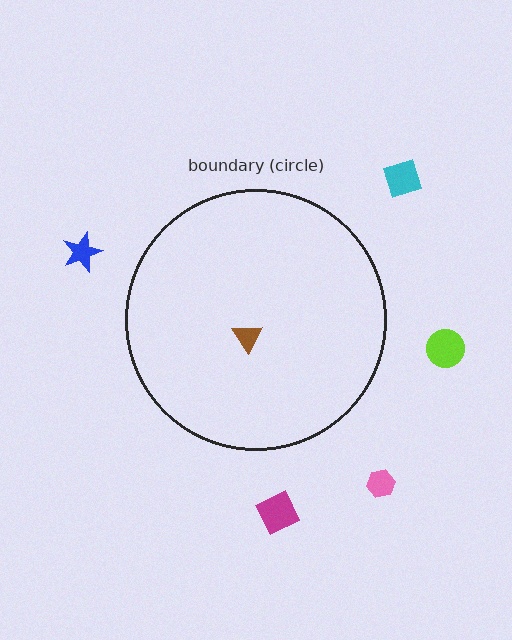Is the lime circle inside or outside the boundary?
Outside.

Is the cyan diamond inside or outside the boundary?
Outside.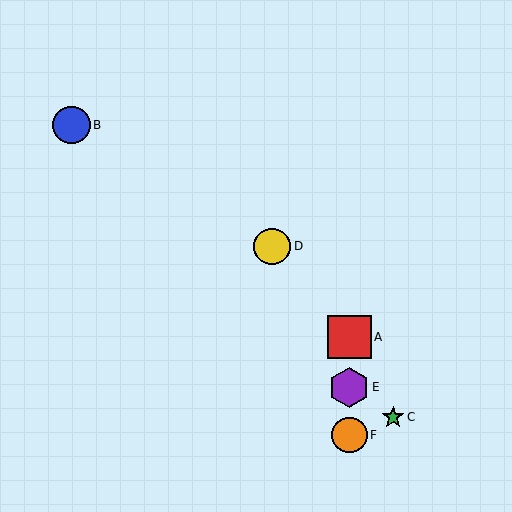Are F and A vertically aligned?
Yes, both are at x≈349.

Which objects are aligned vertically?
Objects A, E, F are aligned vertically.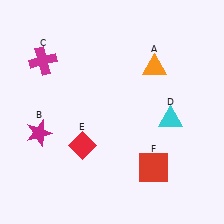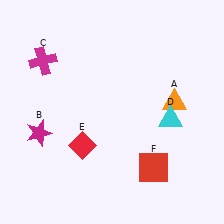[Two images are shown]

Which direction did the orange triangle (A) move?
The orange triangle (A) moved down.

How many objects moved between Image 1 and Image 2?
1 object moved between the two images.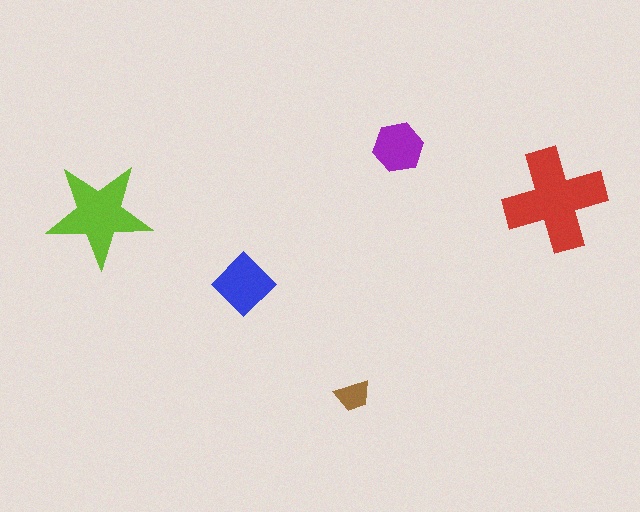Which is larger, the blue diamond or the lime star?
The lime star.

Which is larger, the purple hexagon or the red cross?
The red cross.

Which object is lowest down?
The brown trapezoid is bottommost.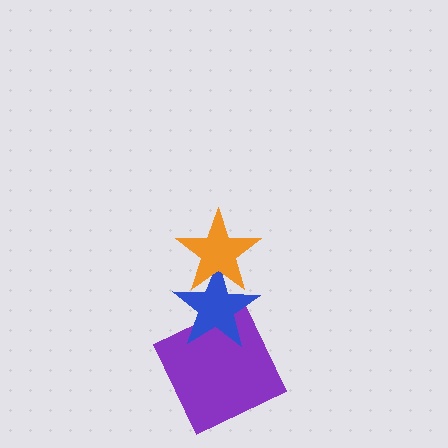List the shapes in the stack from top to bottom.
From top to bottom: the orange star, the blue star, the purple square.